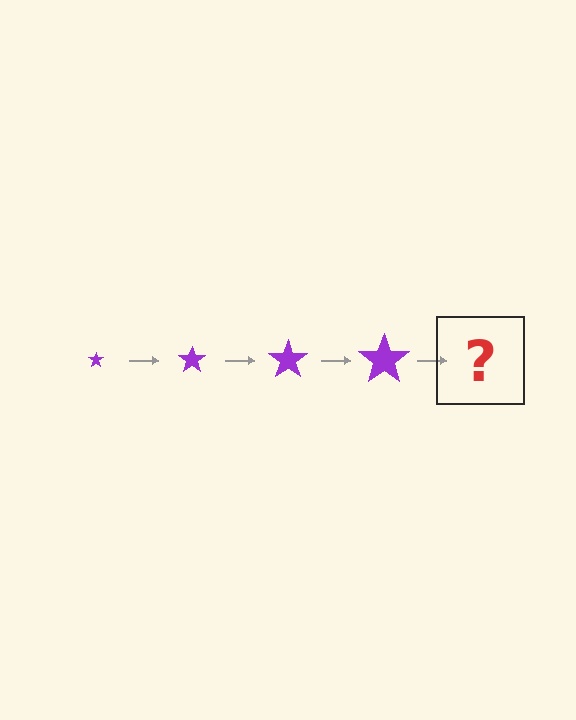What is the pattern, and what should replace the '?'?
The pattern is that the star gets progressively larger each step. The '?' should be a purple star, larger than the previous one.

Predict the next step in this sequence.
The next step is a purple star, larger than the previous one.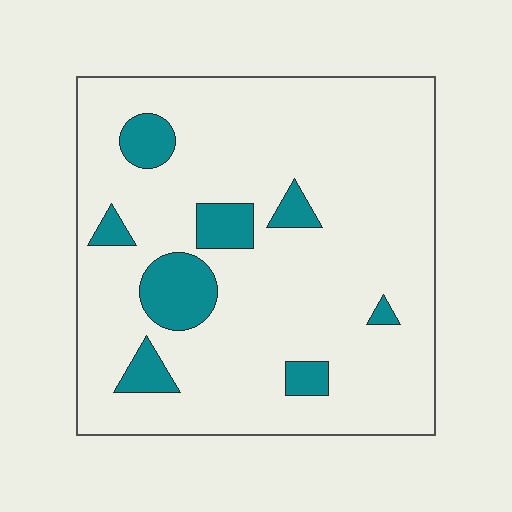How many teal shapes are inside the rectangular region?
8.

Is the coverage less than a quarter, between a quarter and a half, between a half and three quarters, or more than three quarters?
Less than a quarter.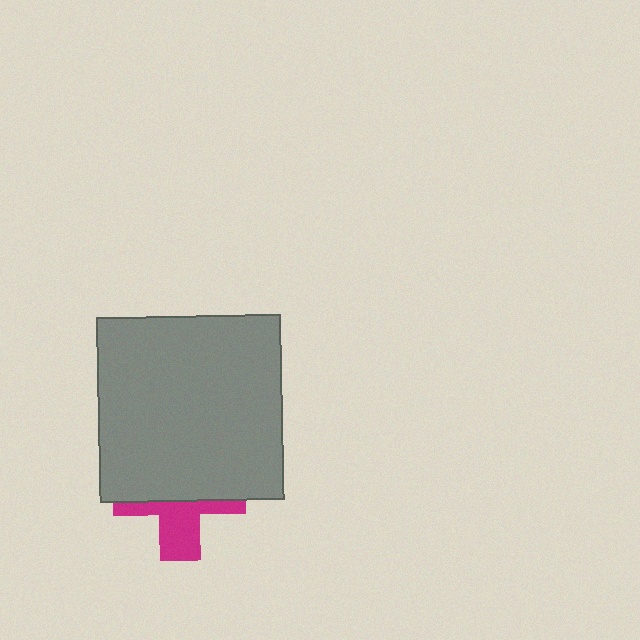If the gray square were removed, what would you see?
You would see the complete magenta cross.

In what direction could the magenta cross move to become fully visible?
The magenta cross could move down. That would shift it out from behind the gray square entirely.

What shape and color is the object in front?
The object in front is a gray square.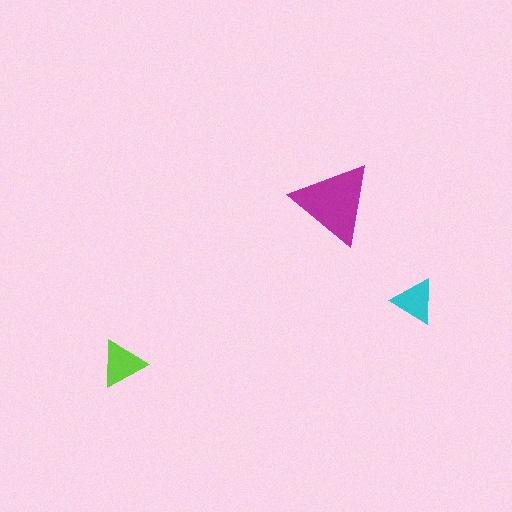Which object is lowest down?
The lime triangle is bottommost.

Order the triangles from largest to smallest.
the magenta one, the lime one, the cyan one.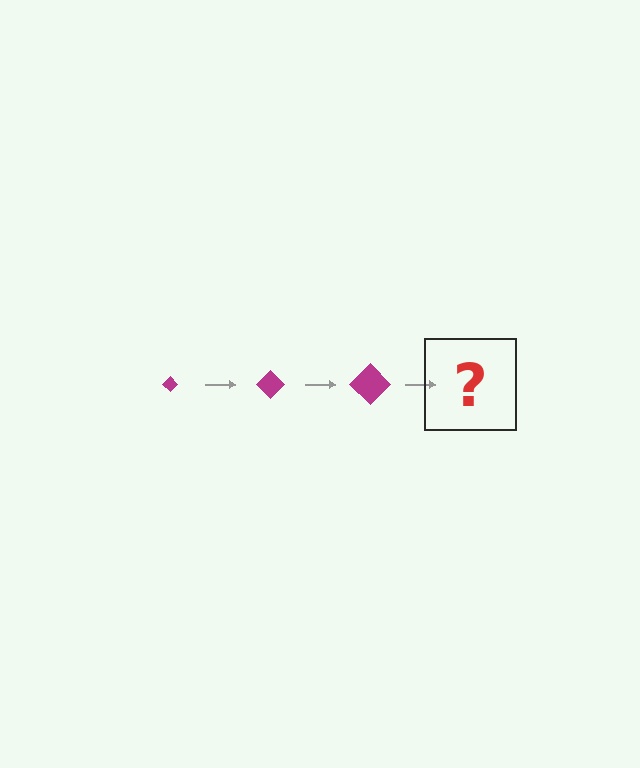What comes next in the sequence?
The next element should be a magenta diamond, larger than the previous one.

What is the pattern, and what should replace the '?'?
The pattern is that the diamond gets progressively larger each step. The '?' should be a magenta diamond, larger than the previous one.